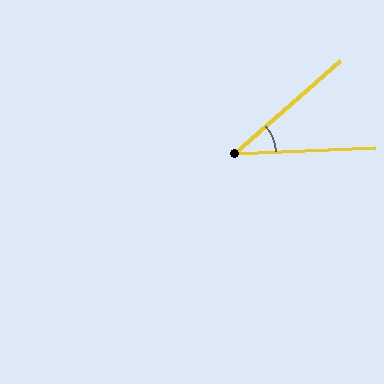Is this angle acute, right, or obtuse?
It is acute.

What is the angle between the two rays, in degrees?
Approximately 39 degrees.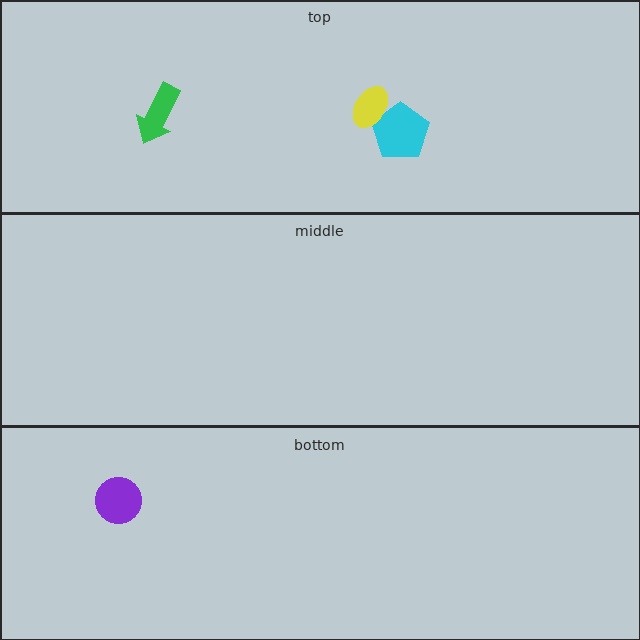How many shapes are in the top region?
3.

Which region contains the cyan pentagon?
The top region.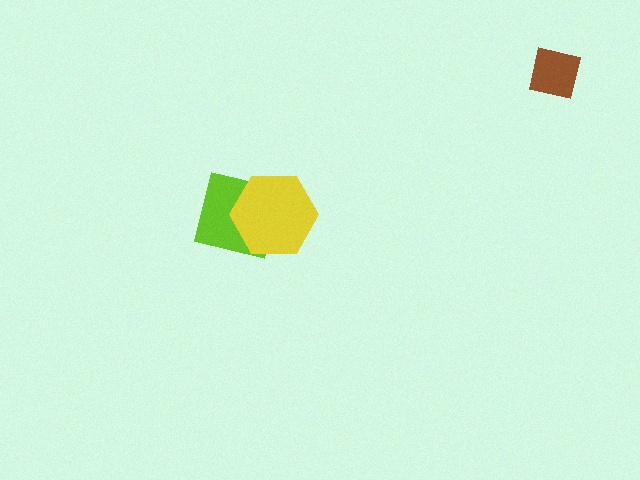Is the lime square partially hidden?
Yes, it is partially covered by another shape.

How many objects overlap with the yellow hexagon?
1 object overlaps with the yellow hexagon.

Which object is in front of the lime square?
The yellow hexagon is in front of the lime square.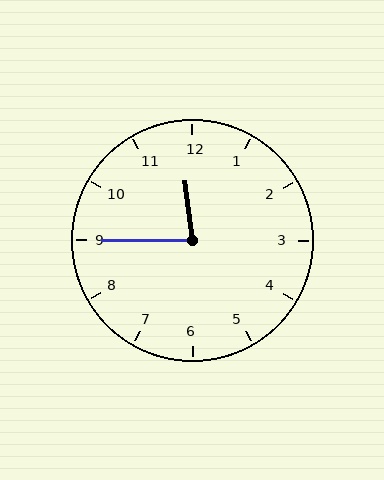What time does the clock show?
11:45.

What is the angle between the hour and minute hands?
Approximately 82 degrees.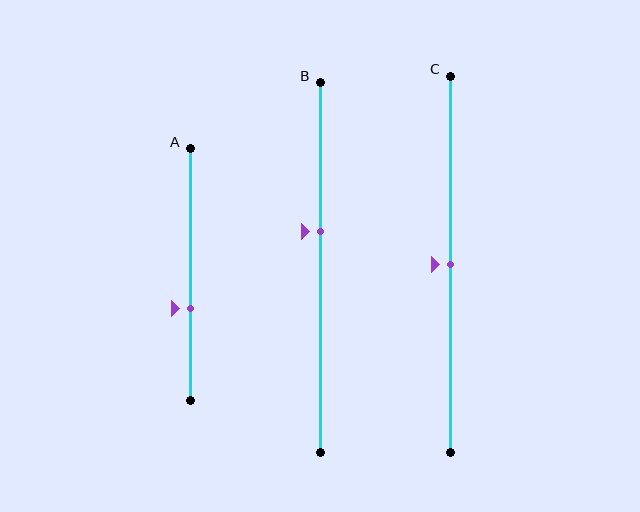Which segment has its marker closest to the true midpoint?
Segment C has its marker closest to the true midpoint.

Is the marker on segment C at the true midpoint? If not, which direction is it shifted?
Yes, the marker on segment C is at the true midpoint.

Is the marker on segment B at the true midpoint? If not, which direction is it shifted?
No, the marker on segment B is shifted upward by about 10% of the segment length.